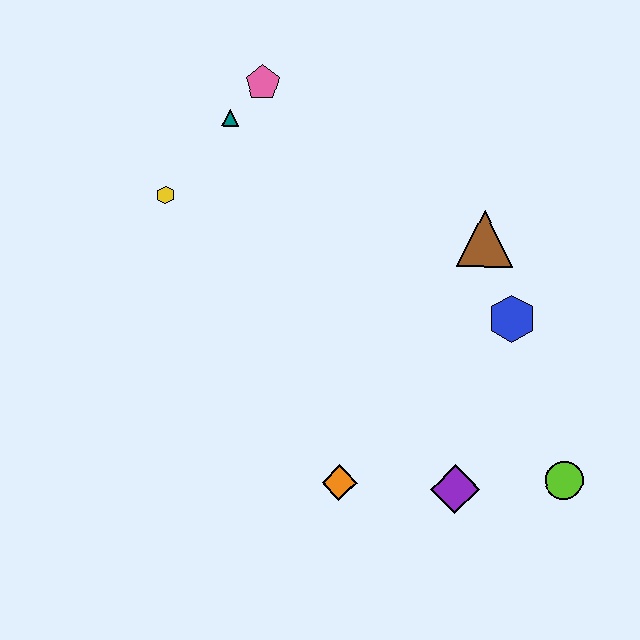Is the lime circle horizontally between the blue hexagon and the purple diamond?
No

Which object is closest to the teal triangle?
The pink pentagon is closest to the teal triangle.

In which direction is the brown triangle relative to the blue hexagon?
The brown triangle is above the blue hexagon.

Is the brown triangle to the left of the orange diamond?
No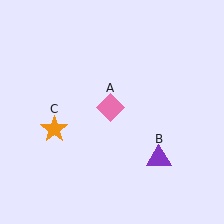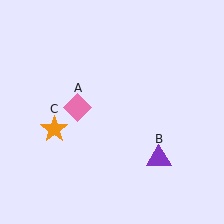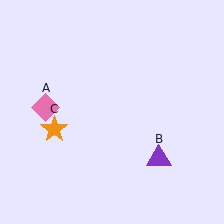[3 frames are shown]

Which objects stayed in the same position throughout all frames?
Purple triangle (object B) and orange star (object C) remained stationary.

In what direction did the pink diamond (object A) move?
The pink diamond (object A) moved left.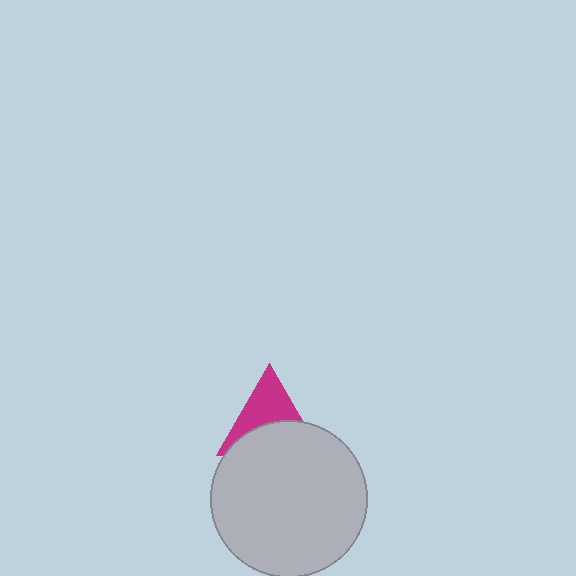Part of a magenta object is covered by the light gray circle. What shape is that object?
It is a triangle.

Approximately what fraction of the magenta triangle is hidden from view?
Roughly 50% of the magenta triangle is hidden behind the light gray circle.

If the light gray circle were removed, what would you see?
You would see the complete magenta triangle.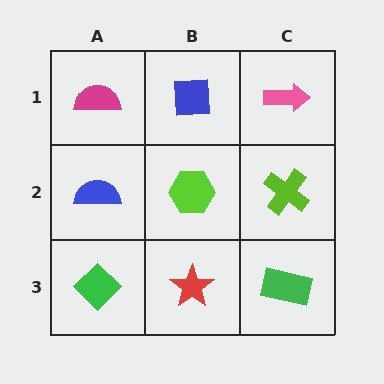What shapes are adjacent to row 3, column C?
A lime cross (row 2, column C), a red star (row 3, column B).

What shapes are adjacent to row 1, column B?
A lime hexagon (row 2, column B), a magenta semicircle (row 1, column A), a pink arrow (row 1, column C).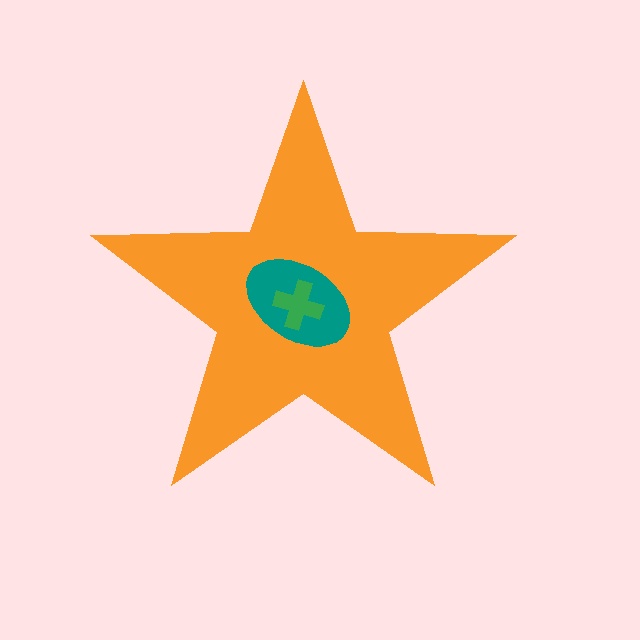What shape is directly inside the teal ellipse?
The green cross.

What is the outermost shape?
The orange star.